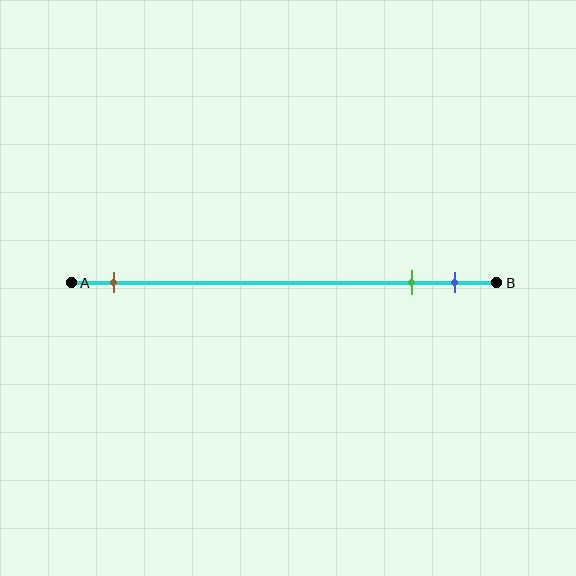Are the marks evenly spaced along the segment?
No, the marks are not evenly spaced.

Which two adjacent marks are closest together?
The green and blue marks are the closest adjacent pair.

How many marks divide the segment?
There are 3 marks dividing the segment.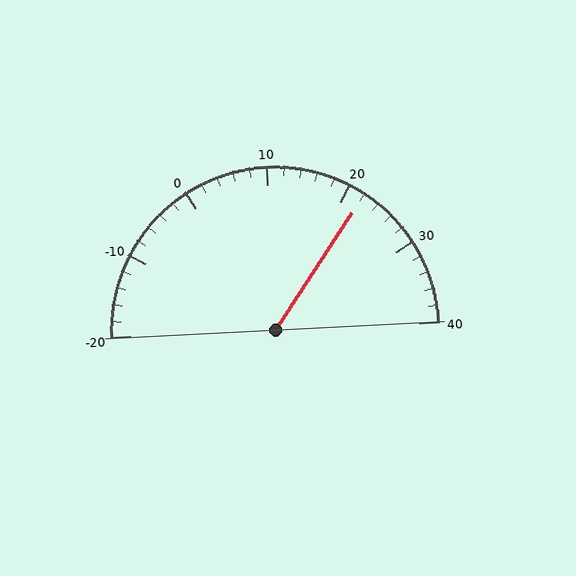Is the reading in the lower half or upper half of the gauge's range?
The reading is in the upper half of the range (-20 to 40).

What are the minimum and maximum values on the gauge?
The gauge ranges from -20 to 40.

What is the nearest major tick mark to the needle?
The nearest major tick mark is 20.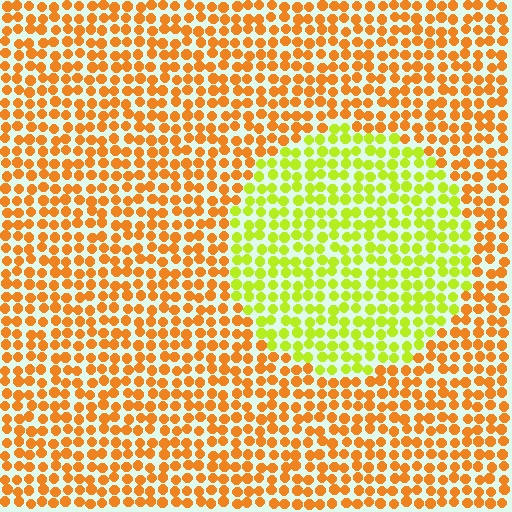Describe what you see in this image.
The image is filled with small orange elements in a uniform arrangement. A circle-shaped region is visible where the elements are tinted to a slightly different hue, forming a subtle color boundary.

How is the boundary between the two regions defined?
The boundary is defined purely by a slight shift in hue (about 48 degrees). Spacing, size, and orientation are identical on both sides.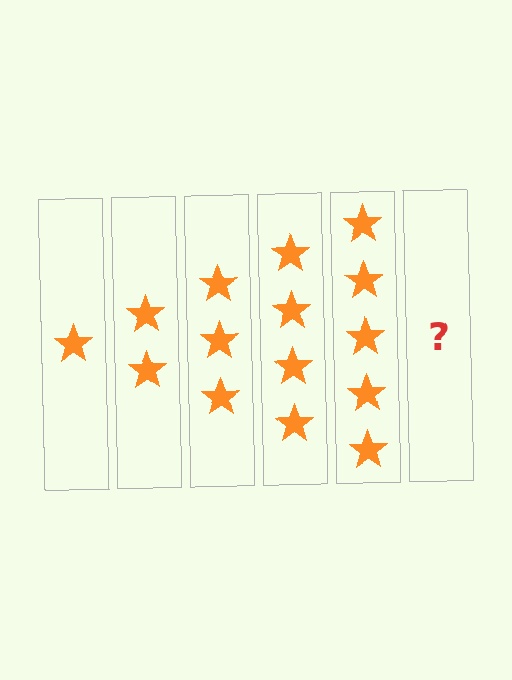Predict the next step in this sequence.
The next step is 6 stars.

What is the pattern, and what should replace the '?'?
The pattern is that each step adds one more star. The '?' should be 6 stars.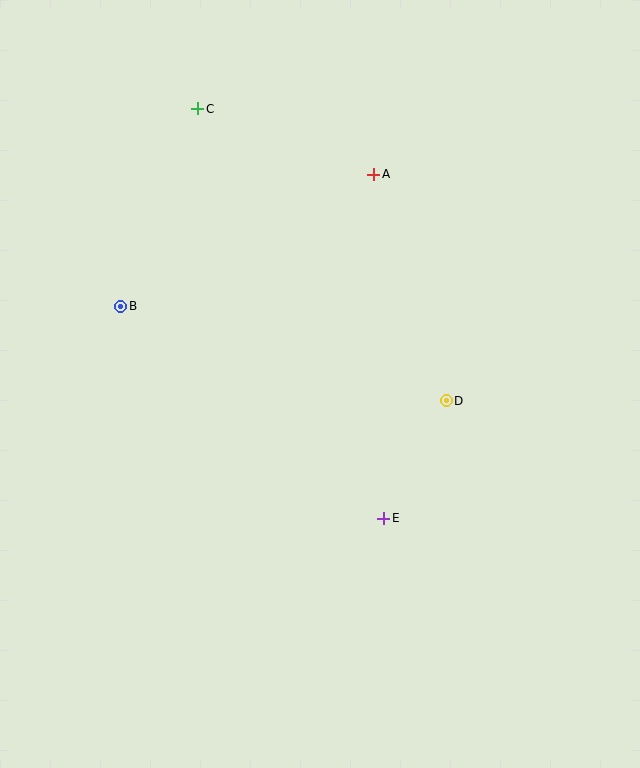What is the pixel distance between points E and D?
The distance between E and D is 133 pixels.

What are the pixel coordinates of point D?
Point D is at (446, 401).